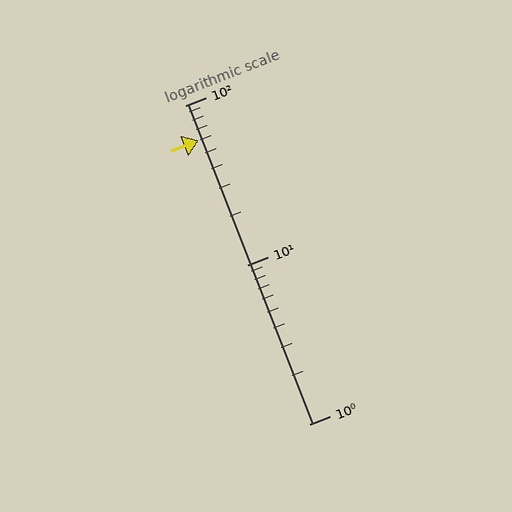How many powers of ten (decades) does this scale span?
The scale spans 2 decades, from 1 to 100.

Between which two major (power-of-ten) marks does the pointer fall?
The pointer is between 10 and 100.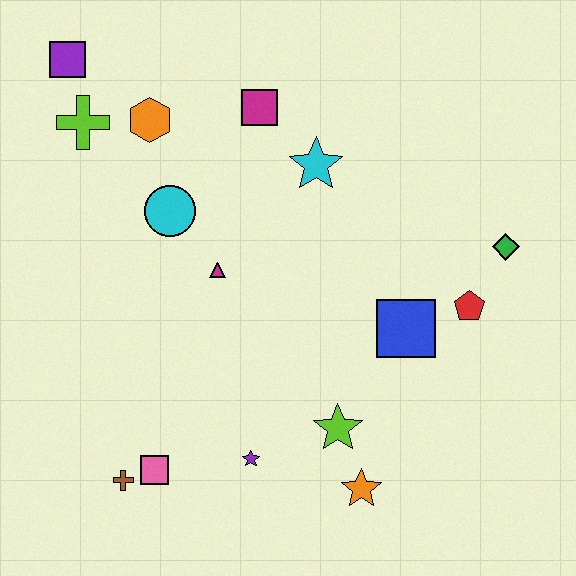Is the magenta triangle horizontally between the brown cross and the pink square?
No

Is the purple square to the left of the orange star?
Yes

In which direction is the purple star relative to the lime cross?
The purple star is below the lime cross.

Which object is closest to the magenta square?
The cyan star is closest to the magenta square.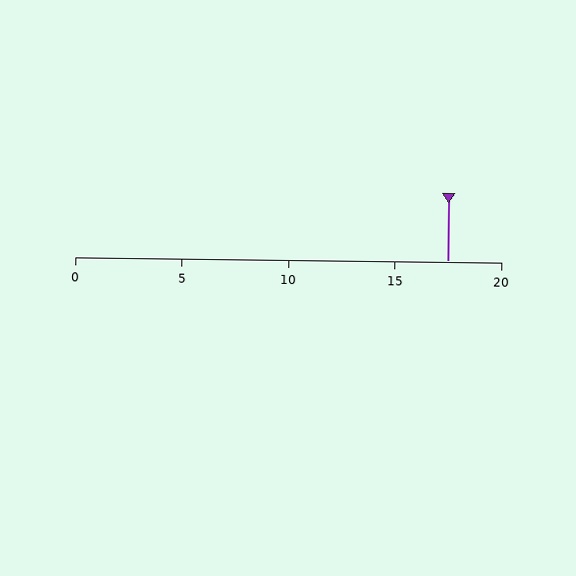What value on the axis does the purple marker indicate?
The marker indicates approximately 17.5.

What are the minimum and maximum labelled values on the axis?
The axis runs from 0 to 20.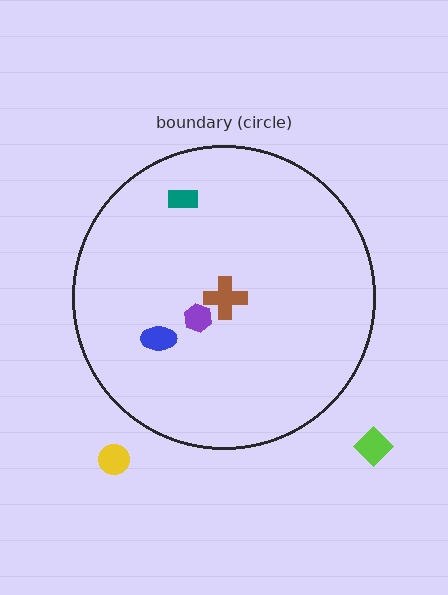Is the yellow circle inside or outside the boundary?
Outside.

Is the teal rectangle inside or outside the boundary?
Inside.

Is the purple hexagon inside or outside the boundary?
Inside.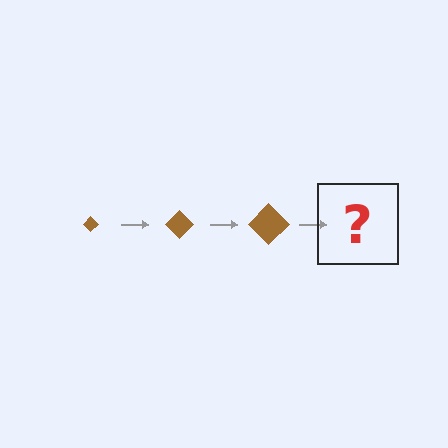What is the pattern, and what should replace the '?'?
The pattern is that the diamond gets progressively larger each step. The '?' should be a brown diamond, larger than the previous one.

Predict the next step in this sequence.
The next step is a brown diamond, larger than the previous one.